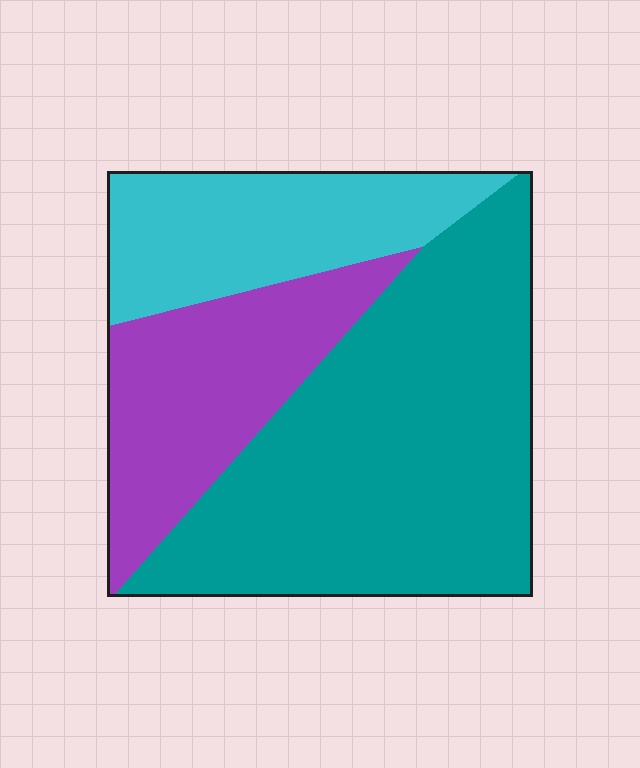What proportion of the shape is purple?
Purple takes up about one quarter (1/4) of the shape.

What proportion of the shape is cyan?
Cyan takes up about one fifth (1/5) of the shape.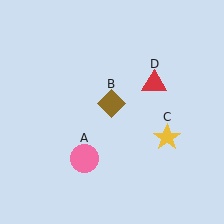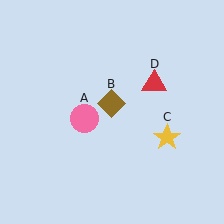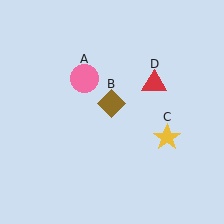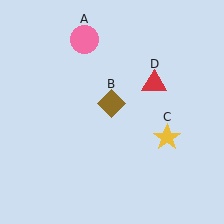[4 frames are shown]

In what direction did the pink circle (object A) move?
The pink circle (object A) moved up.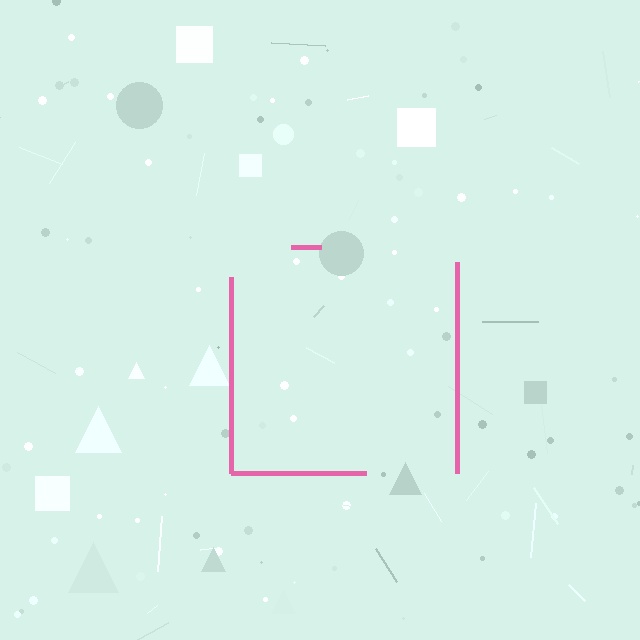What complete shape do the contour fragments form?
The contour fragments form a square.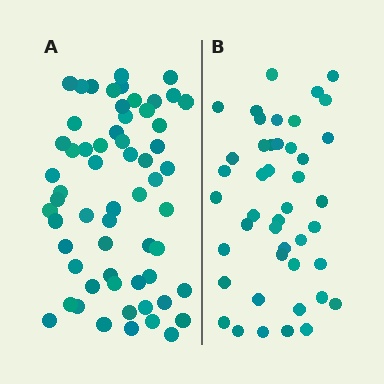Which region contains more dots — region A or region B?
Region A (the left region) has more dots.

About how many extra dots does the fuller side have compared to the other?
Region A has approximately 15 more dots than region B.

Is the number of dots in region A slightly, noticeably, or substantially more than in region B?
Region A has noticeably more, but not dramatically so. The ratio is roughly 1.4 to 1.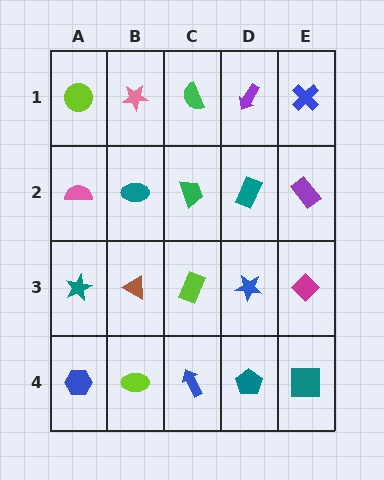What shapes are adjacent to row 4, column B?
A brown triangle (row 3, column B), a blue hexagon (row 4, column A), a blue arrow (row 4, column C).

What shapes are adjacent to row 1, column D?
A teal rectangle (row 2, column D), a green semicircle (row 1, column C), a blue cross (row 1, column E).